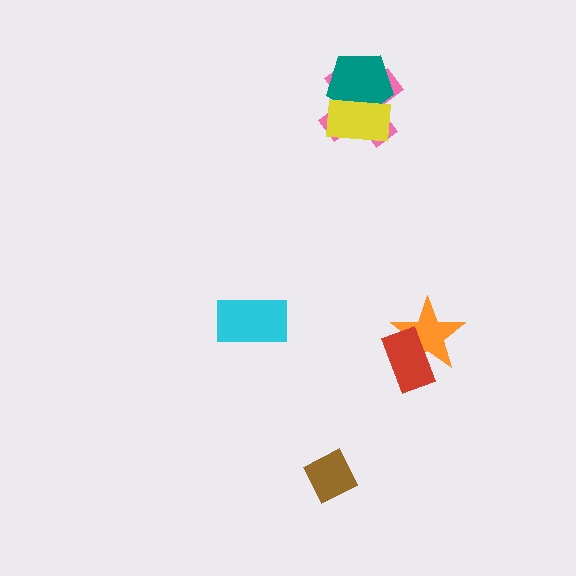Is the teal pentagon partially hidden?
Yes, it is partially covered by another shape.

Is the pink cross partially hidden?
Yes, it is partially covered by another shape.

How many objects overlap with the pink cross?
2 objects overlap with the pink cross.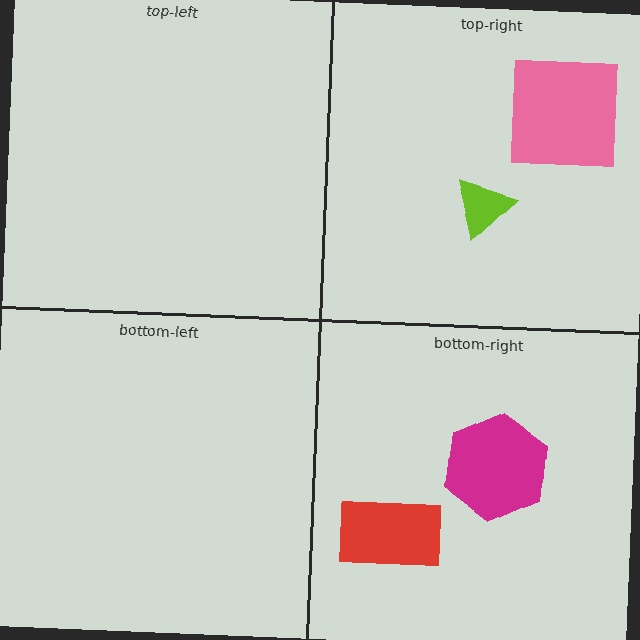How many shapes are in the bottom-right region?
2.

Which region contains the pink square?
The top-right region.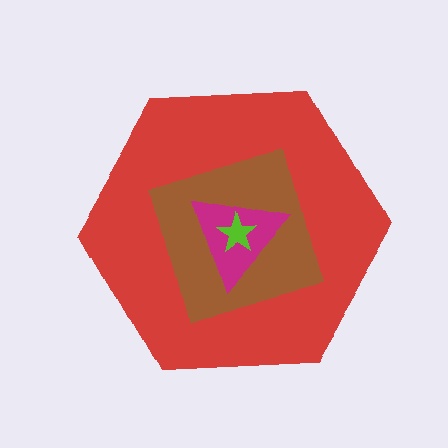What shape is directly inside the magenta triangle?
The lime star.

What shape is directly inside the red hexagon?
The brown square.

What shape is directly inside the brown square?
The magenta triangle.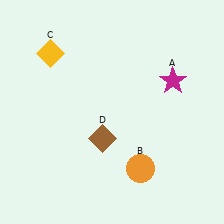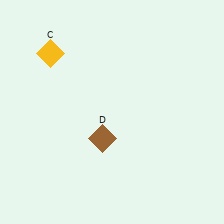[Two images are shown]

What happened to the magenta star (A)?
The magenta star (A) was removed in Image 2. It was in the top-right area of Image 1.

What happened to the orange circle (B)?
The orange circle (B) was removed in Image 2. It was in the bottom-right area of Image 1.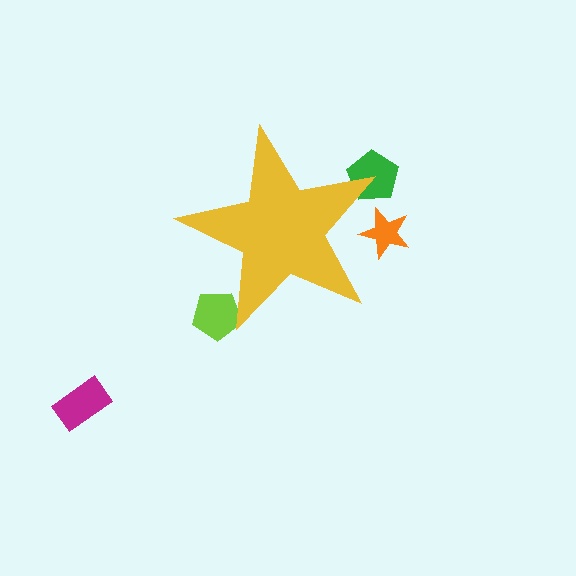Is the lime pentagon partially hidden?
Yes, the lime pentagon is partially hidden behind the yellow star.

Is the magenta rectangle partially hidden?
No, the magenta rectangle is fully visible.